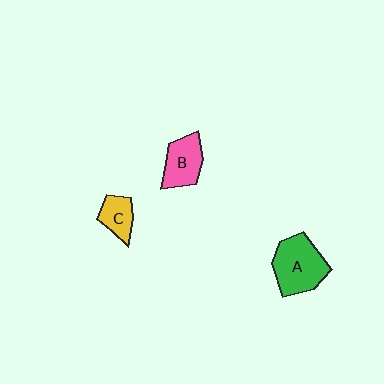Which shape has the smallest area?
Shape C (yellow).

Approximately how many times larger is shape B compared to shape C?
Approximately 1.4 times.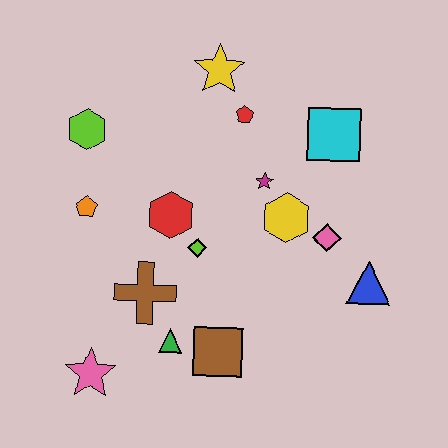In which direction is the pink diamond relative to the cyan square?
The pink diamond is below the cyan square.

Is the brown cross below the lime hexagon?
Yes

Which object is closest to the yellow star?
The red pentagon is closest to the yellow star.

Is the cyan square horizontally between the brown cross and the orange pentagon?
No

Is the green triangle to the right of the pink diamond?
No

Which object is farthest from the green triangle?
The yellow star is farthest from the green triangle.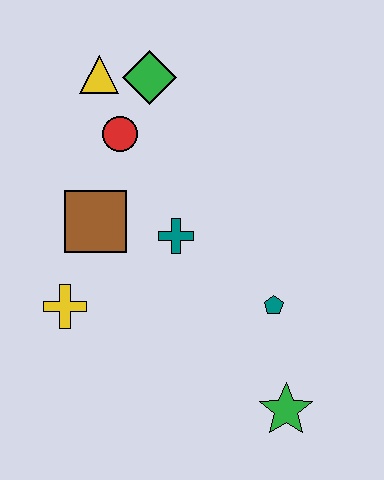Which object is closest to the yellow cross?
The brown square is closest to the yellow cross.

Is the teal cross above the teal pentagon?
Yes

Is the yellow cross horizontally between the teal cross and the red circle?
No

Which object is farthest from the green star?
The yellow triangle is farthest from the green star.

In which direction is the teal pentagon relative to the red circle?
The teal pentagon is below the red circle.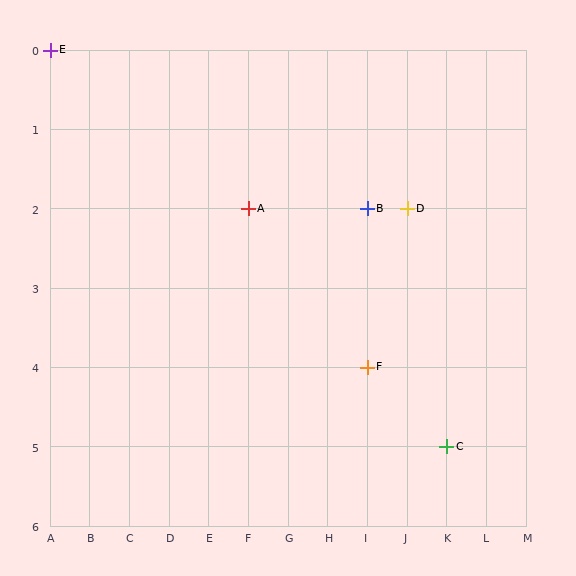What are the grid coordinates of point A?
Point A is at grid coordinates (F, 2).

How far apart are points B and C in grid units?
Points B and C are 2 columns and 3 rows apart (about 3.6 grid units diagonally).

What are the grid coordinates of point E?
Point E is at grid coordinates (A, 0).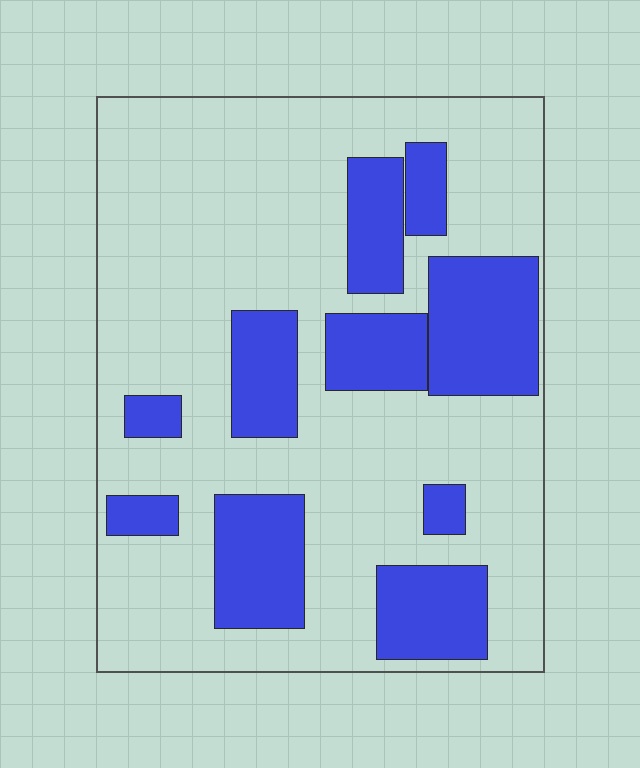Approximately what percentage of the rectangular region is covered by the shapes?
Approximately 30%.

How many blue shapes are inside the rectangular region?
10.